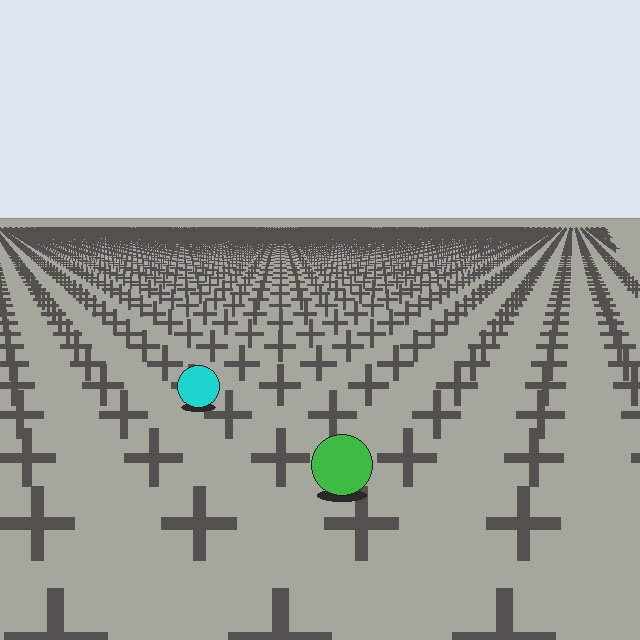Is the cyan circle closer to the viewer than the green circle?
No. The green circle is closer — you can tell from the texture gradient: the ground texture is coarser near it.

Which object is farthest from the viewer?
The cyan circle is farthest from the viewer. It appears smaller and the ground texture around it is denser.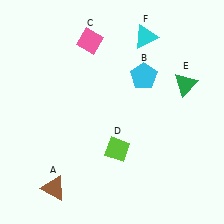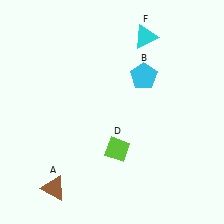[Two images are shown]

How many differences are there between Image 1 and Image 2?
There are 2 differences between the two images.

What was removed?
The pink diamond (C), the green triangle (E) were removed in Image 2.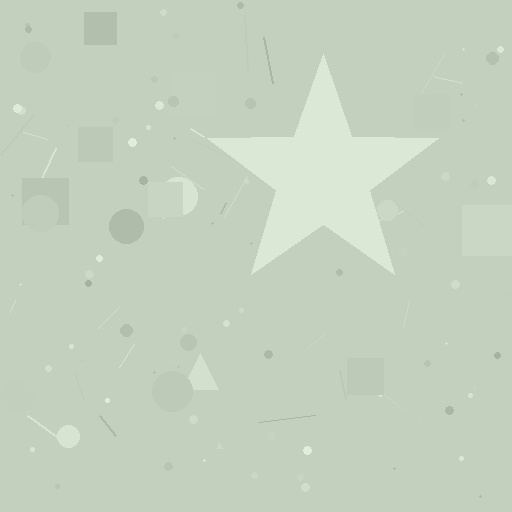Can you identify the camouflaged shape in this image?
The camouflaged shape is a star.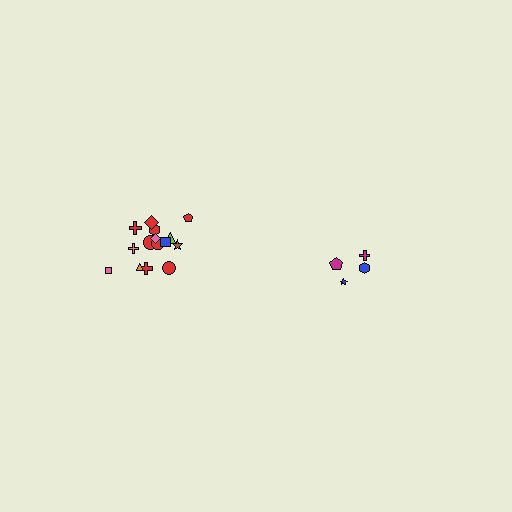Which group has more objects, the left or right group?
The left group.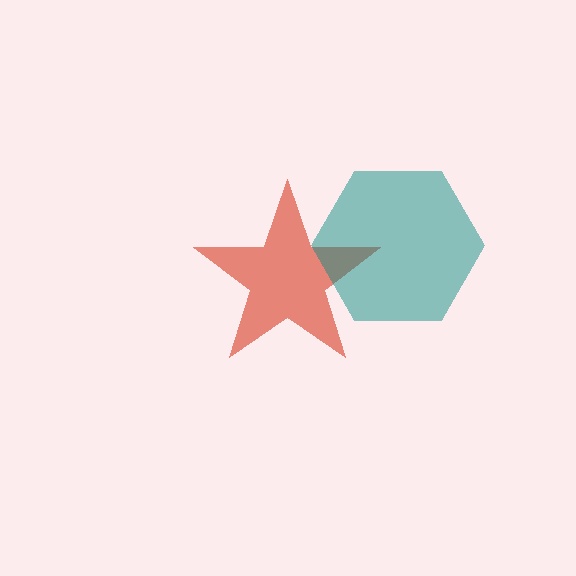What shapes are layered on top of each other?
The layered shapes are: a red star, a teal hexagon.